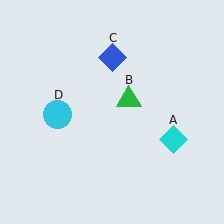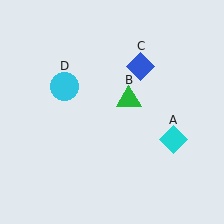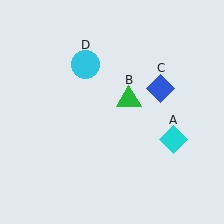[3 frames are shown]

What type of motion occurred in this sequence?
The blue diamond (object C), cyan circle (object D) rotated clockwise around the center of the scene.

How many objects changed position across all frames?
2 objects changed position: blue diamond (object C), cyan circle (object D).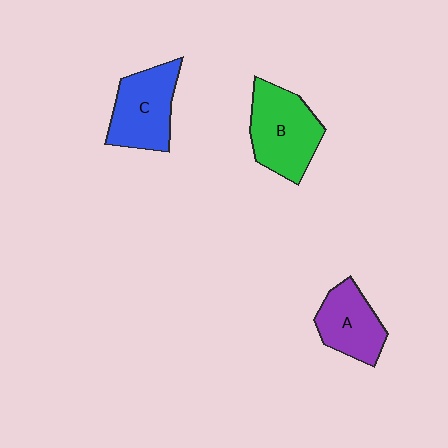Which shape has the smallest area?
Shape A (purple).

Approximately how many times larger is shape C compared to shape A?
Approximately 1.2 times.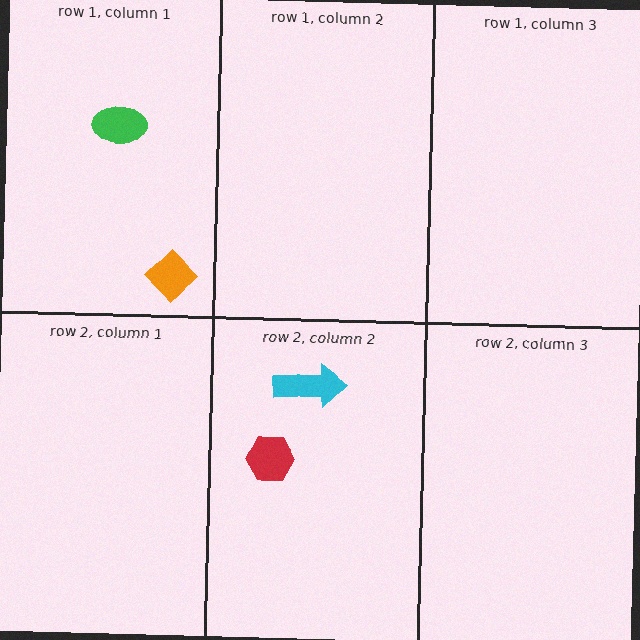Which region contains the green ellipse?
The row 1, column 1 region.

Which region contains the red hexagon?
The row 2, column 2 region.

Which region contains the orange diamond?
The row 1, column 1 region.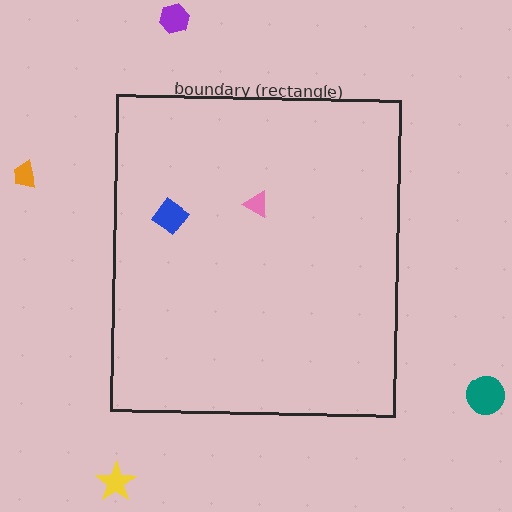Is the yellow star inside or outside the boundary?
Outside.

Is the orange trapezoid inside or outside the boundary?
Outside.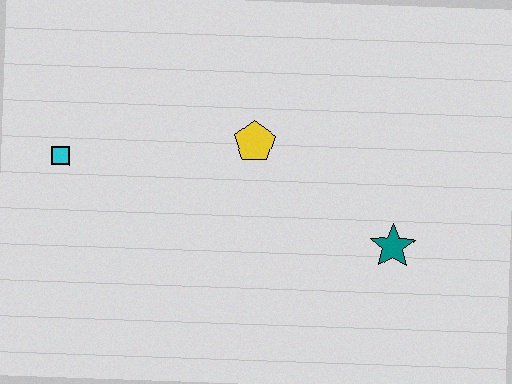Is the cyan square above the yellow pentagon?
No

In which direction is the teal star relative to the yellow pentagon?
The teal star is to the right of the yellow pentagon.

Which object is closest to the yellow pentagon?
The teal star is closest to the yellow pentagon.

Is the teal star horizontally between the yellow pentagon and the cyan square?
No